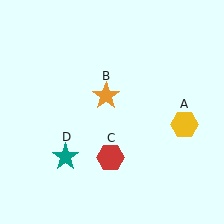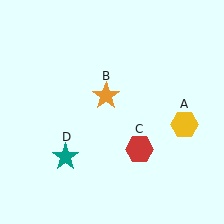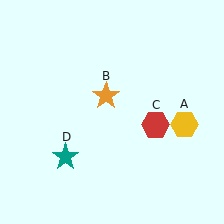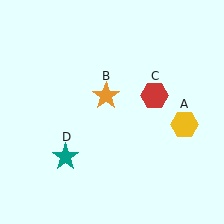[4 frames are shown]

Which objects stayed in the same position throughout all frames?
Yellow hexagon (object A) and orange star (object B) and teal star (object D) remained stationary.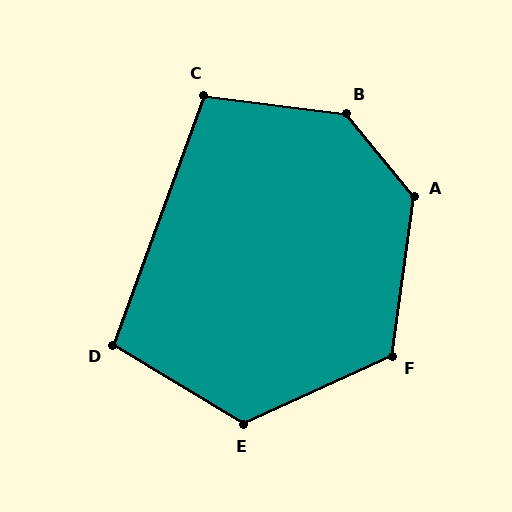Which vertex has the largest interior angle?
B, at approximately 136 degrees.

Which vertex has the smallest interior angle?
D, at approximately 101 degrees.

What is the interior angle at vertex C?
Approximately 103 degrees (obtuse).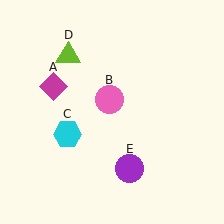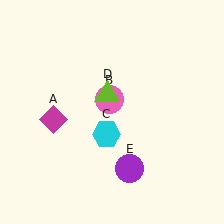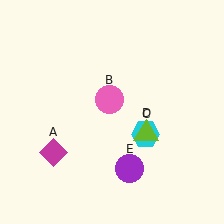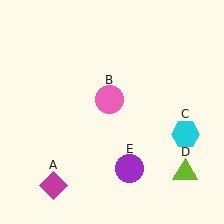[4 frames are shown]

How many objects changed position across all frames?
3 objects changed position: magenta diamond (object A), cyan hexagon (object C), lime triangle (object D).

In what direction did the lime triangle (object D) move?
The lime triangle (object D) moved down and to the right.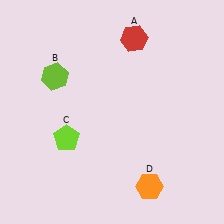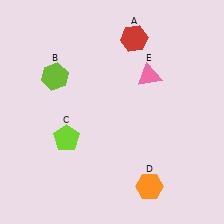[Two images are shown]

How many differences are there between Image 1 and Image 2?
There is 1 difference between the two images.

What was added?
A pink triangle (E) was added in Image 2.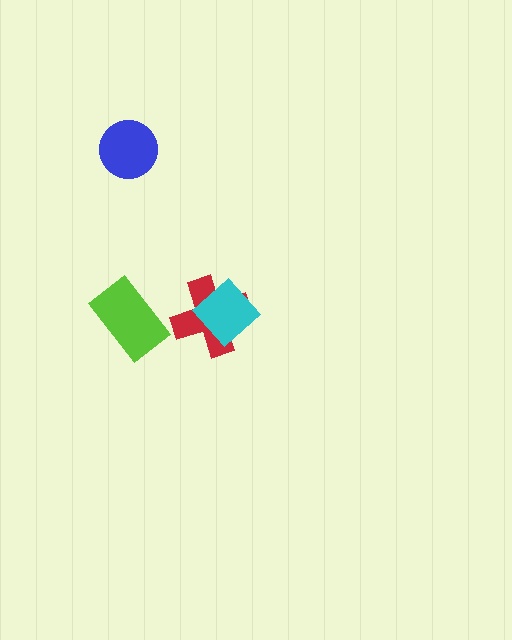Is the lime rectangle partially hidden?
No, no other shape covers it.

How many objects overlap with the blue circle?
0 objects overlap with the blue circle.